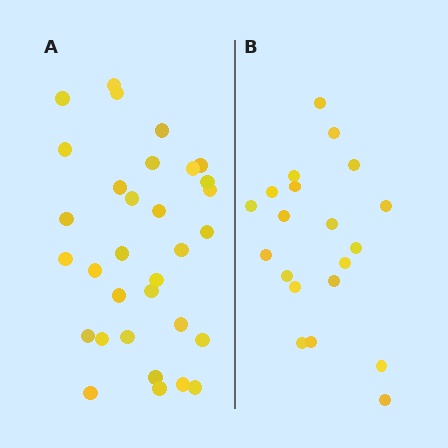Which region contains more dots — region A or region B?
Region A (the left region) has more dots.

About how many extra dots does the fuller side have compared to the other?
Region A has roughly 12 or so more dots than region B.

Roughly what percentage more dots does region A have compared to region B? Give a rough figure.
About 60% more.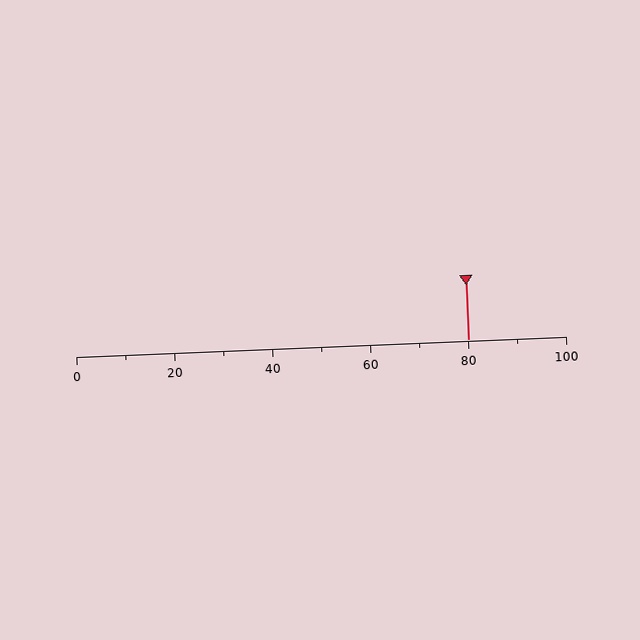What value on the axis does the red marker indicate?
The marker indicates approximately 80.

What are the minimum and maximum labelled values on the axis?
The axis runs from 0 to 100.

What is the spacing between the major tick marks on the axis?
The major ticks are spaced 20 apart.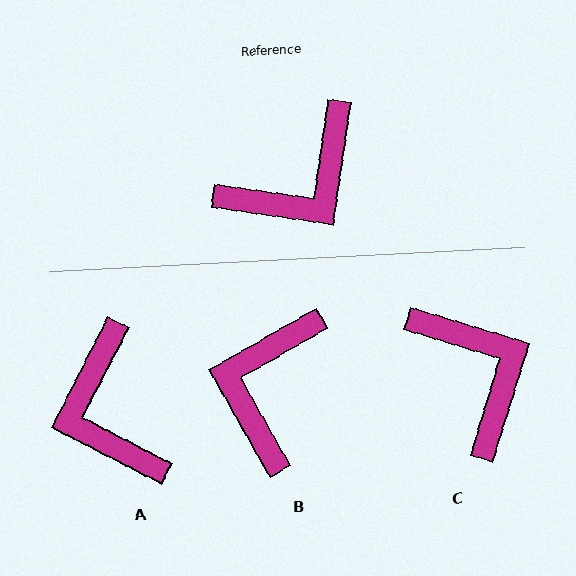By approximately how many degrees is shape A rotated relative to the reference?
Approximately 109 degrees clockwise.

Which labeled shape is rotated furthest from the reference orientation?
B, about 142 degrees away.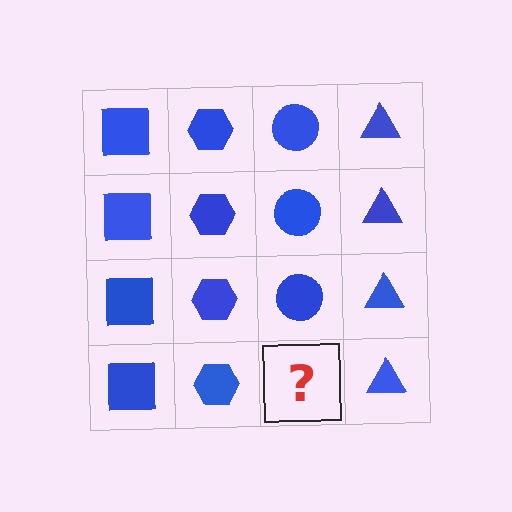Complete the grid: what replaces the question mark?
The question mark should be replaced with a blue circle.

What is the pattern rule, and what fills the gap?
The rule is that each column has a consistent shape. The gap should be filled with a blue circle.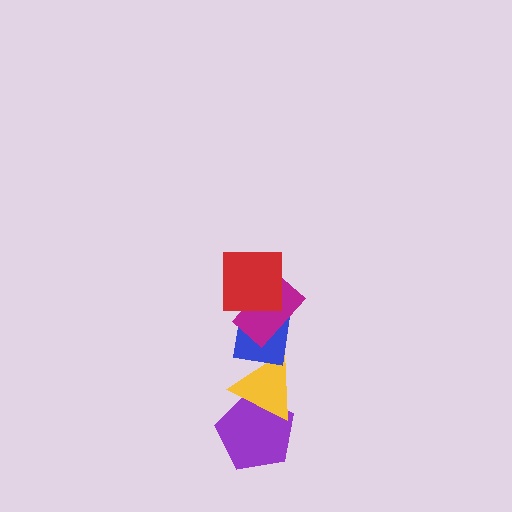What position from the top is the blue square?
The blue square is 3rd from the top.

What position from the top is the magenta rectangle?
The magenta rectangle is 2nd from the top.